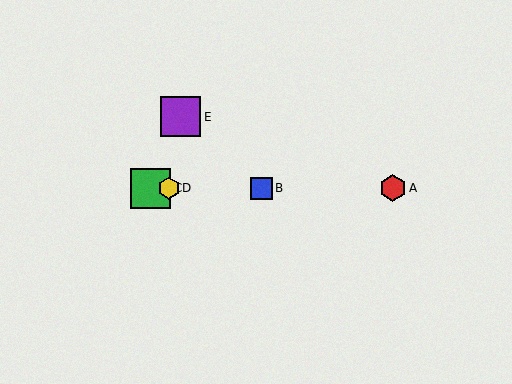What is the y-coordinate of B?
Object B is at y≈188.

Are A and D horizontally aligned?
Yes, both are at y≈188.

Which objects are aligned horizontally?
Objects A, B, C, D are aligned horizontally.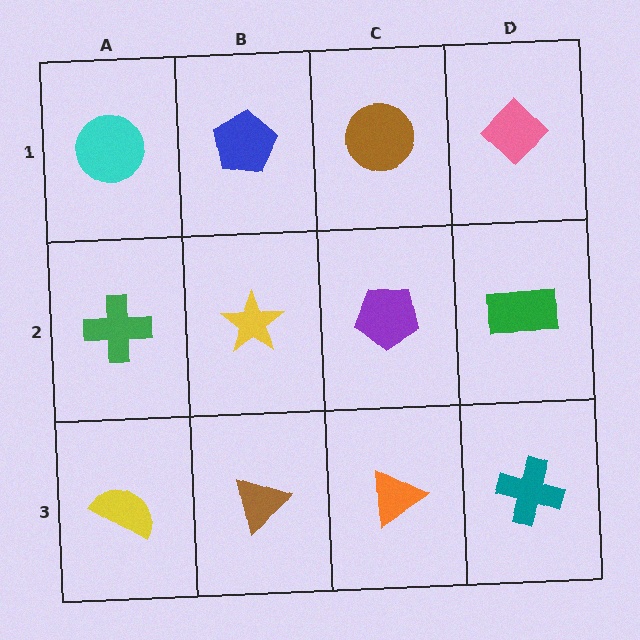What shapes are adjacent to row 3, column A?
A green cross (row 2, column A), a brown triangle (row 3, column B).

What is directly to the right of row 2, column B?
A purple pentagon.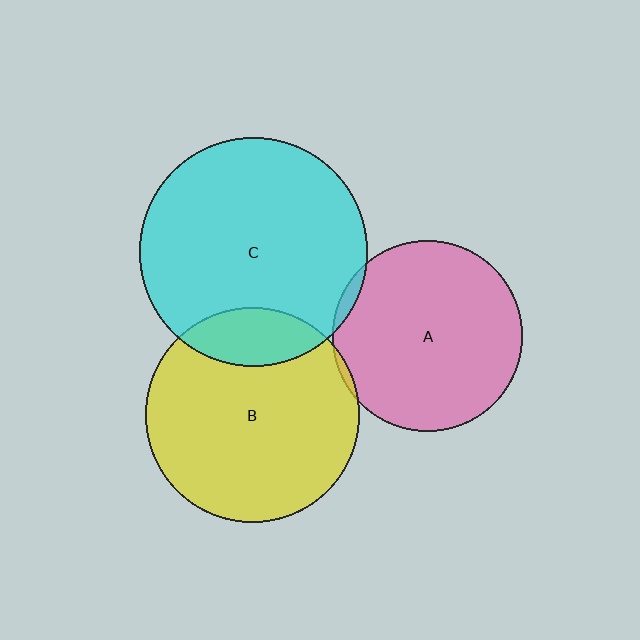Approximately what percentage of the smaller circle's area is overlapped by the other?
Approximately 15%.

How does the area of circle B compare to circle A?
Approximately 1.3 times.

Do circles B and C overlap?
Yes.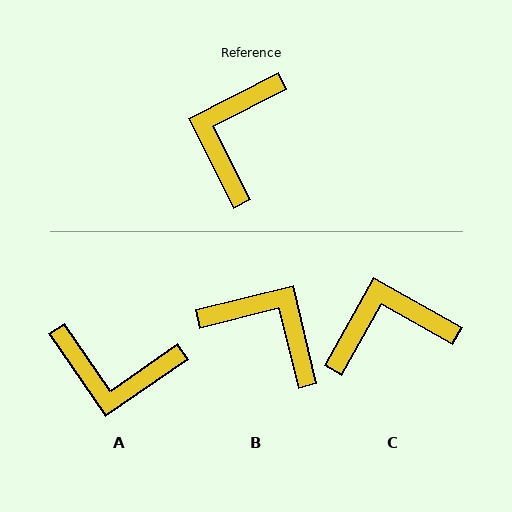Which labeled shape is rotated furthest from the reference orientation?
B, about 103 degrees away.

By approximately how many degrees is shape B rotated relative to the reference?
Approximately 103 degrees clockwise.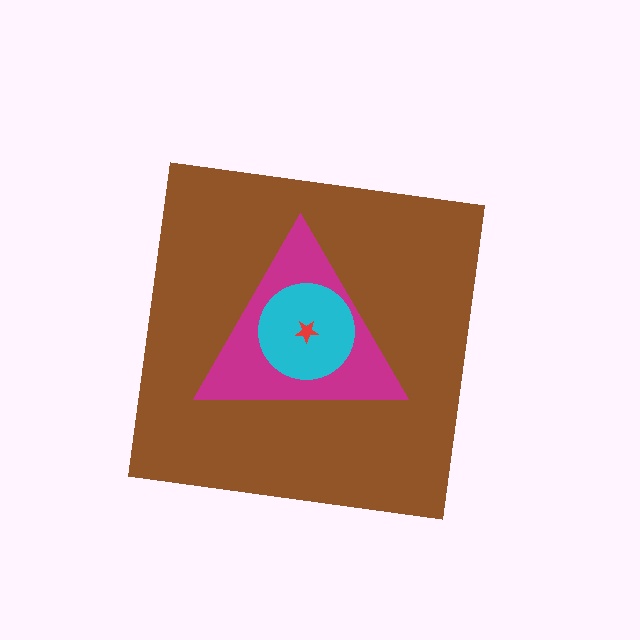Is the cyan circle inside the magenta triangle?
Yes.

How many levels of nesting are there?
4.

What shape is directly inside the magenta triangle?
The cyan circle.